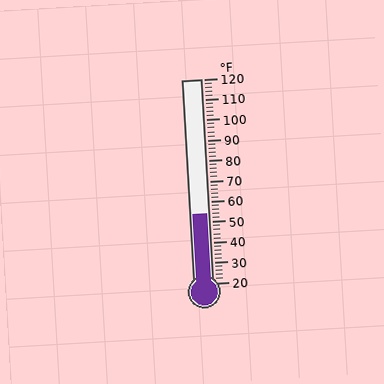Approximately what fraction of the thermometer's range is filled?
The thermometer is filled to approximately 35% of its range.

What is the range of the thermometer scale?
The thermometer scale ranges from 20°F to 120°F.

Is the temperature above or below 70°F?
The temperature is below 70°F.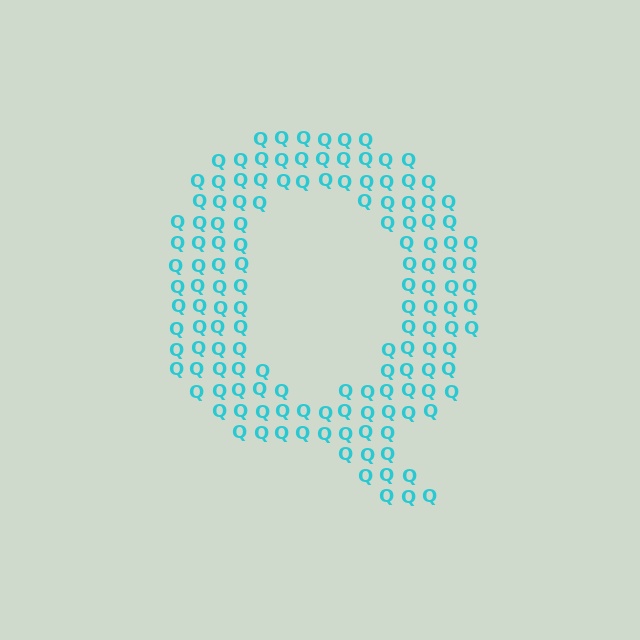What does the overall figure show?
The overall figure shows the letter Q.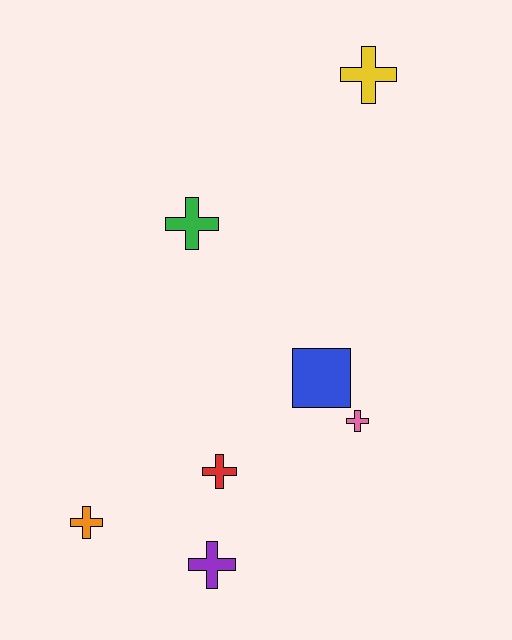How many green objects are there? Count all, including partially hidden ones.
There is 1 green object.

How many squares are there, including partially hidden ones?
There is 1 square.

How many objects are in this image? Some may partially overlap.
There are 7 objects.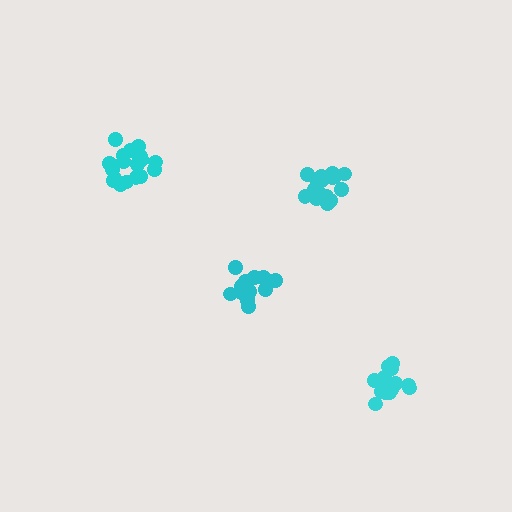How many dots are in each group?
Group 1: 14 dots, Group 2: 16 dots, Group 3: 14 dots, Group 4: 19 dots (63 total).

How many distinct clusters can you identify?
There are 4 distinct clusters.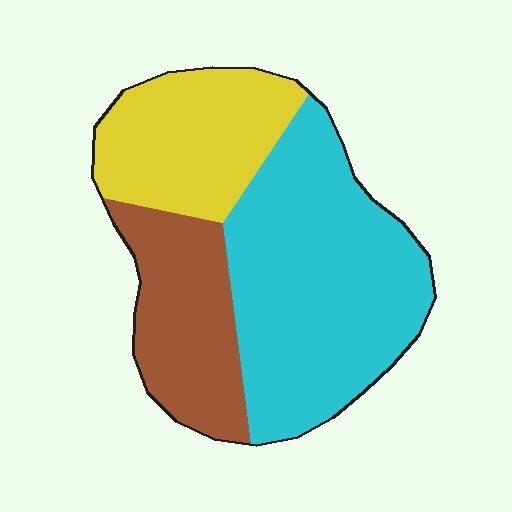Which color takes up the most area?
Cyan, at roughly 50%.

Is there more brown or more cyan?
Cyan.